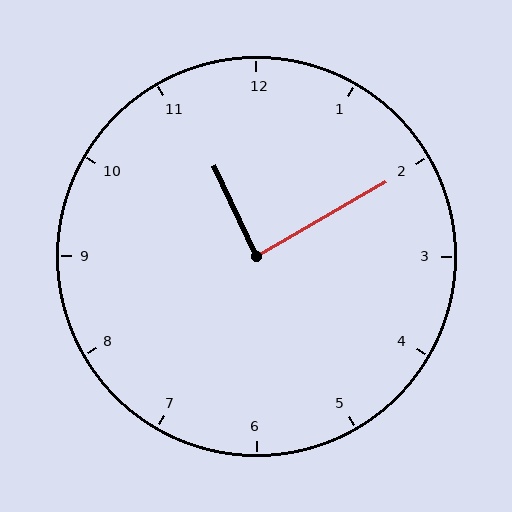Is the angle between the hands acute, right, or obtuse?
It is right.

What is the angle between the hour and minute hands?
Approximately 85 degrees.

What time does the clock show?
11:10.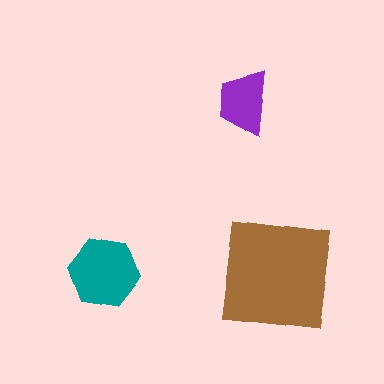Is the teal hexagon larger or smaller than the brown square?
Smaller.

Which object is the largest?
The brown square.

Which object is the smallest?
The purple trapezoid.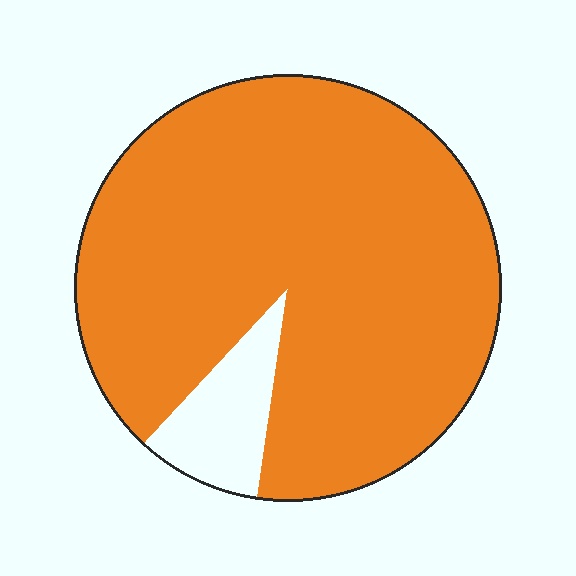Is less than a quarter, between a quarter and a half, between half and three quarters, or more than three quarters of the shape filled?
More than three quarters.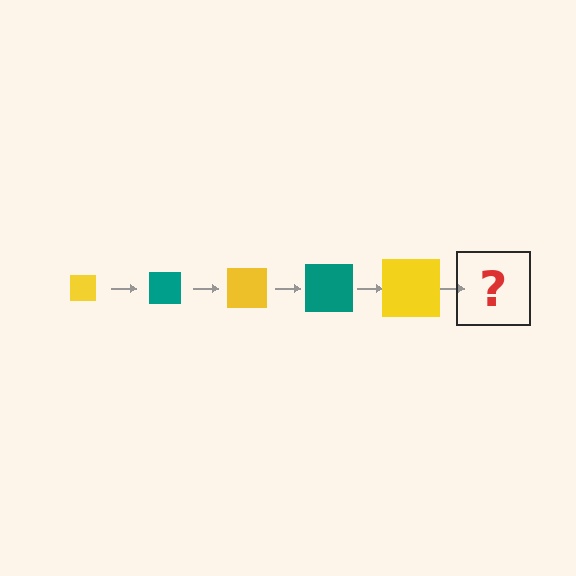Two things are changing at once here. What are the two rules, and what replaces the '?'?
The two rules are that the square grows larger each step and the color cycles through yellow and teal. The '?' should be a teal square, larger than the previous one.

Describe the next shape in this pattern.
It should be a teal square, larger than the previous one.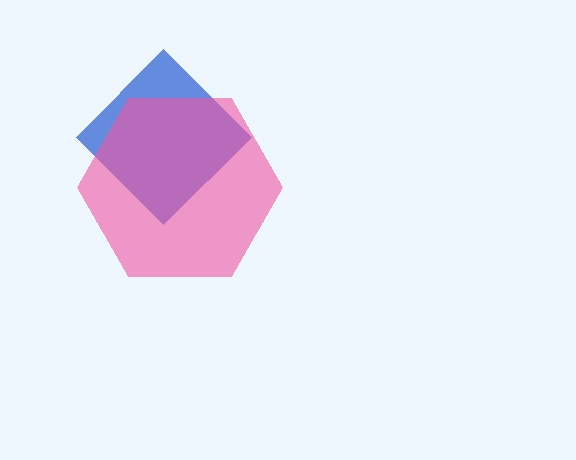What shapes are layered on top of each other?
The layered shapes are: a blue diamond, a pink hexagon.